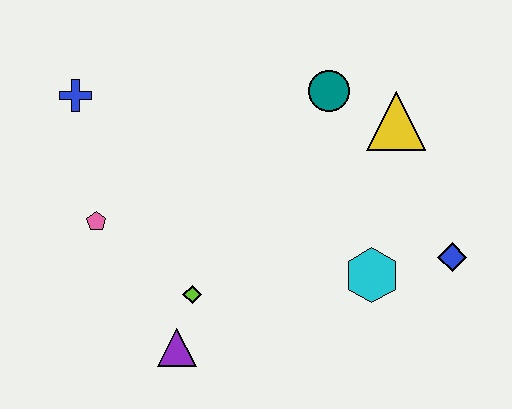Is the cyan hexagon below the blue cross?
Yes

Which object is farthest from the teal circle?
The purple triangle is farthest from the teal circle.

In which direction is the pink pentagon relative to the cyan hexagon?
The pink pentagon is to the left of the cyan hexagon.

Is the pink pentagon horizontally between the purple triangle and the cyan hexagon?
No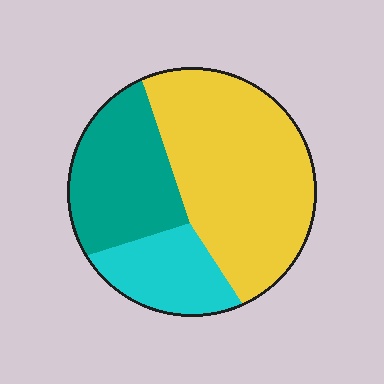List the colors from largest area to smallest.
From largest to smallest: yellow, teal, cyan.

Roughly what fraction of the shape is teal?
Teal covers about 30% of the shape.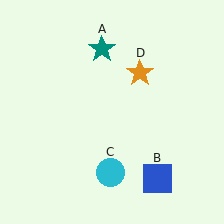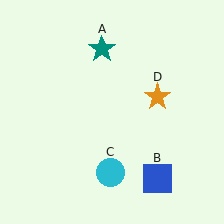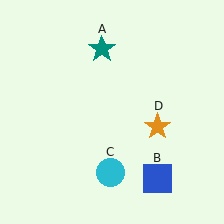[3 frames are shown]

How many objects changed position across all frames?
1 object changed position: orange star (object D).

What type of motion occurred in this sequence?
The orange star (object D) rotated clockwise around the center of the scene.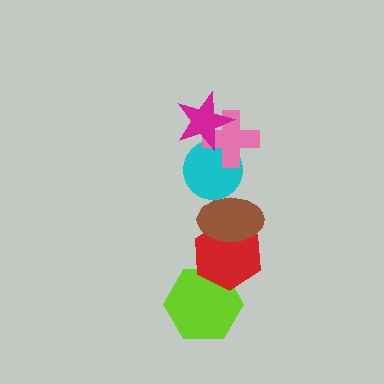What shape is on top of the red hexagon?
The brown ellipse is on top of the red hexagon.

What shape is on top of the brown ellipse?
The cyan circle is on top of the brown ellipse.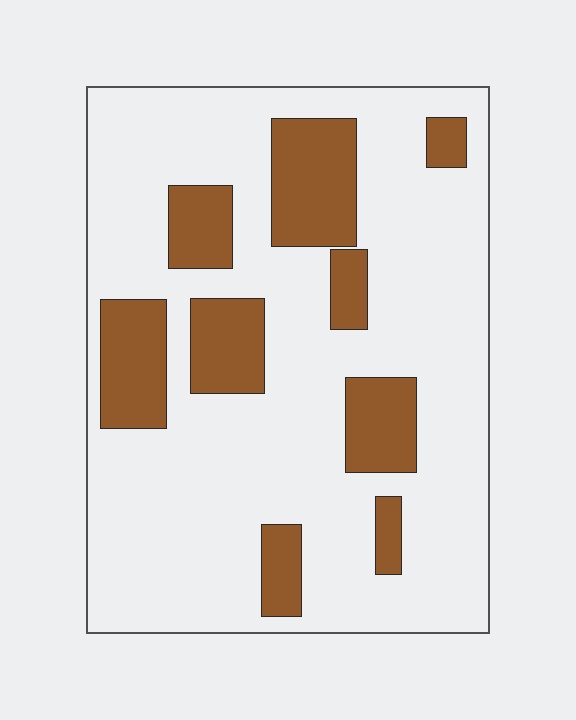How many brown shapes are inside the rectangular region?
9.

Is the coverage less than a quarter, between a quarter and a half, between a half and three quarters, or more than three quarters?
Less than a quarter.